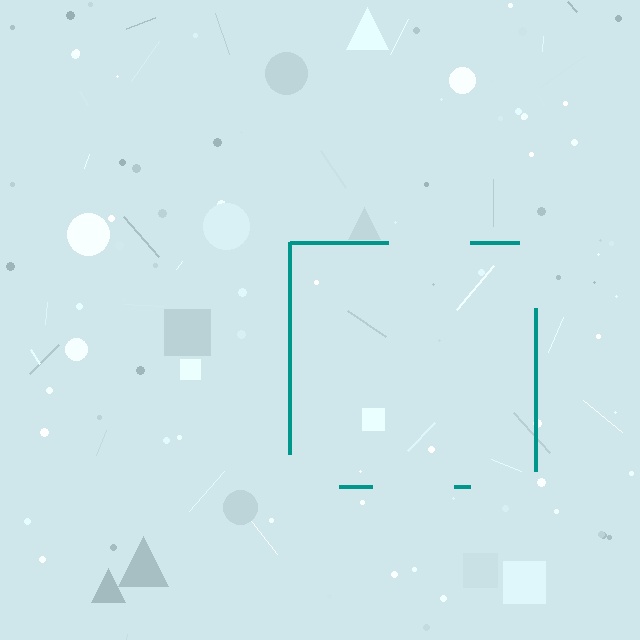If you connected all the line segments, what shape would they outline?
They would outline a square.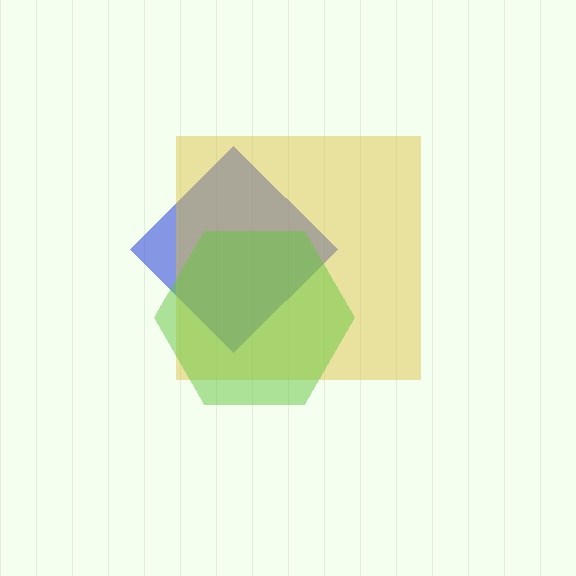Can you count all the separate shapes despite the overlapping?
Yes, there are 3 separate shapes.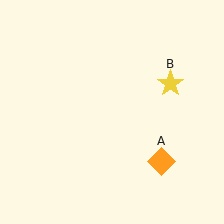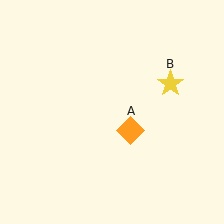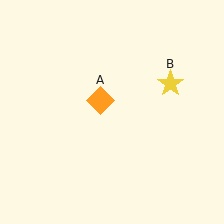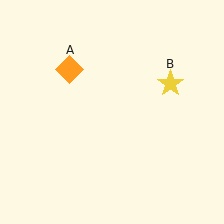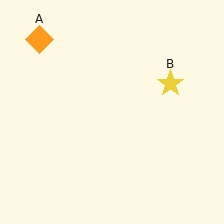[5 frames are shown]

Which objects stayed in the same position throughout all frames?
Yellow star (object B) remained stationary.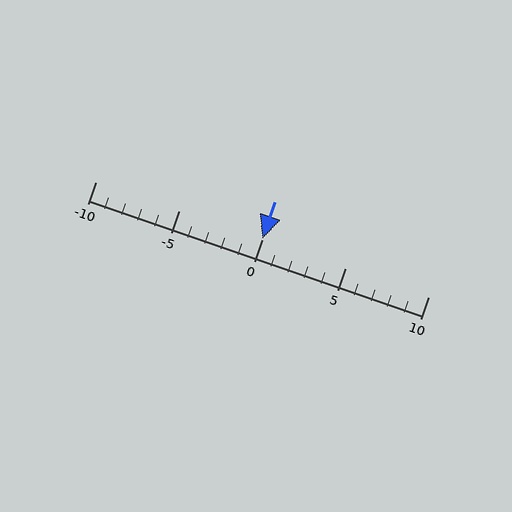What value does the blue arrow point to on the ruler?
The blue arrow points to approximately 0.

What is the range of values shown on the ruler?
The ruler shows values from -10 to 10.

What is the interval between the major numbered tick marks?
The major tick marks are spaced 5 units apart.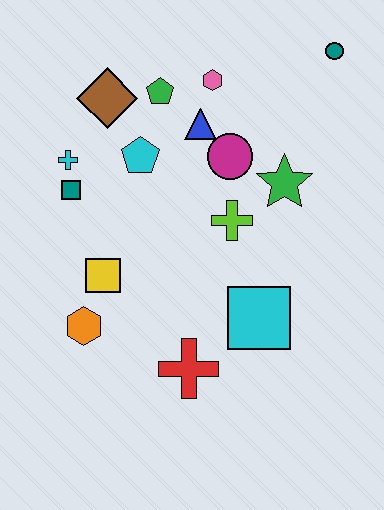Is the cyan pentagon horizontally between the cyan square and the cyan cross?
Yes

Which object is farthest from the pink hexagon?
The red cross is farthest from the pink hexagon.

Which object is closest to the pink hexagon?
The blue triangle is closest to the pink hexagon.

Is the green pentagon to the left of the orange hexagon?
No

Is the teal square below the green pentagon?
Yes